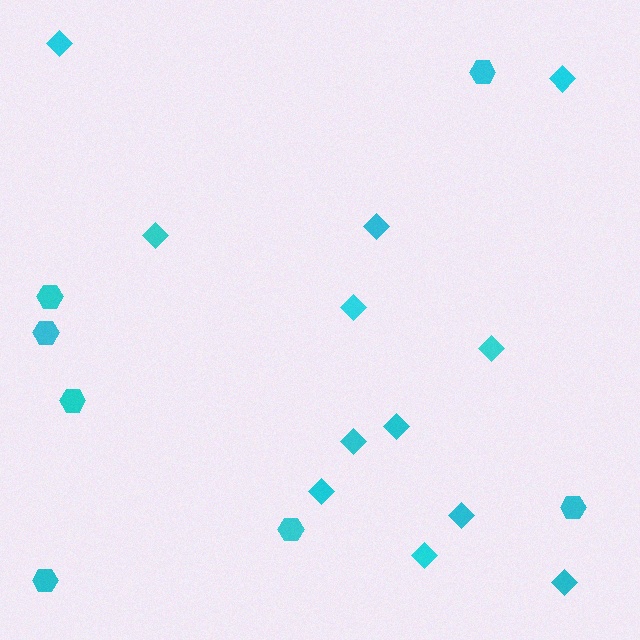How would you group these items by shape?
There are 2 groups: one group of diamonds (12) and one group of hexagons (7).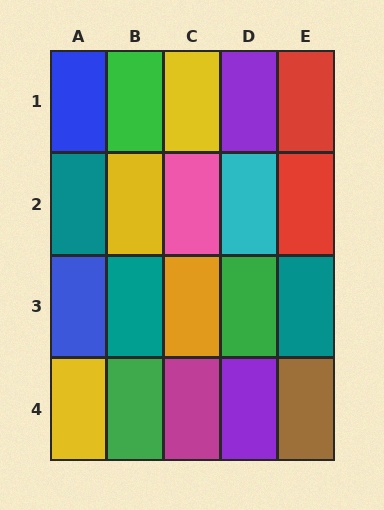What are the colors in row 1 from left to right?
Blue, green, yellow, purple, red.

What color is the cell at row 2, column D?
Cyan.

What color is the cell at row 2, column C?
Pink.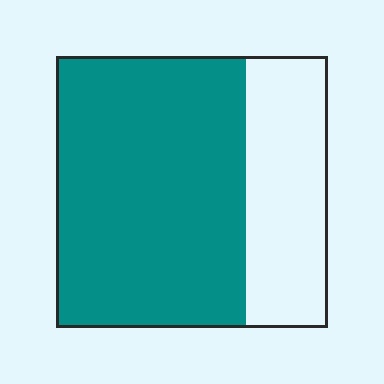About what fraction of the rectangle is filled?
About two thirds (2/3).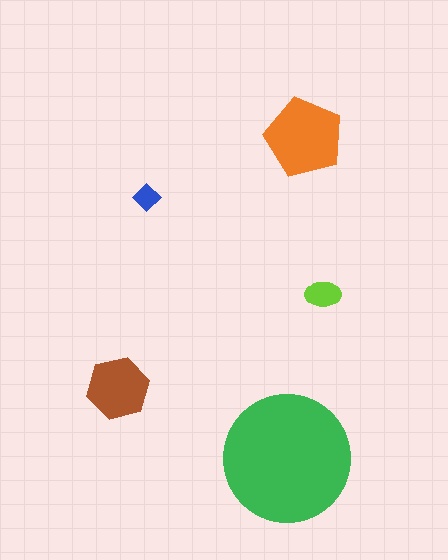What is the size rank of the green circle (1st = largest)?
1st.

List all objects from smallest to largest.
The blue diamond, the lime ellipse, the brown hexagon, the orange pentagon, the green circle.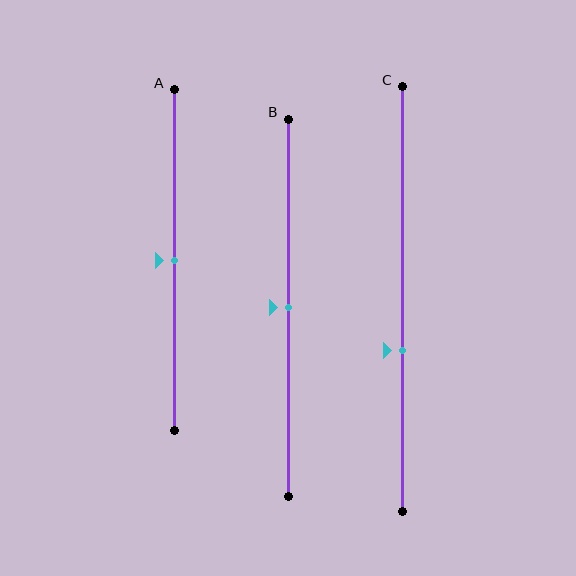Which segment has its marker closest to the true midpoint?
Segment A has its marker closest to the true midpoint.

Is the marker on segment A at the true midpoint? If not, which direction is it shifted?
Yes, the marker on segment A is at the true midpoint.